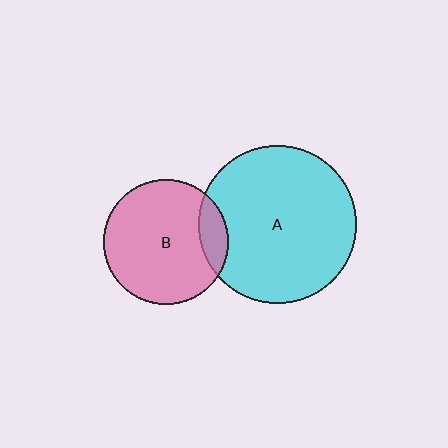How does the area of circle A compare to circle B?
Approximately 1.6 times.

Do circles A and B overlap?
Yes.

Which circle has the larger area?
Circle A (cyan).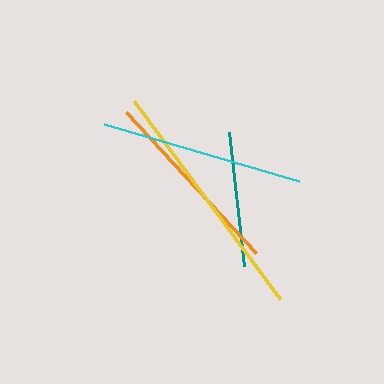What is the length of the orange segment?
The orange segment is approximately 192 pixels long.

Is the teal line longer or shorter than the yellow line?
The yellow line is longer than the teal line.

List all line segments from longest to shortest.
From longest to shortest: yellow, cyan, orange, teal.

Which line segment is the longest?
The yellow line is the longest at approximately 246 pixels.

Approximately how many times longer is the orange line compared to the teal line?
The orange line is approximately 1.4 times the length of the teal line.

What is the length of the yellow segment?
The yellow segment is approximately 246 pixels long.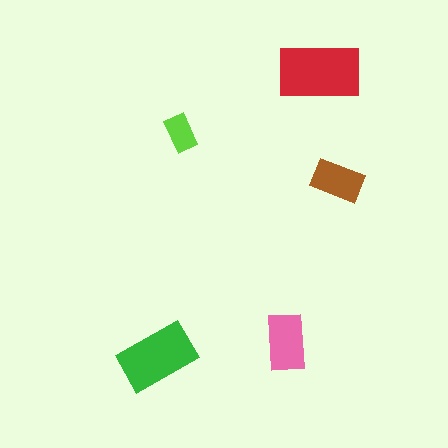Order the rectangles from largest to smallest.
the red one, the green one, the pink one, the brown one, the lime one.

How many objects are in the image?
There are 5 objects in the image.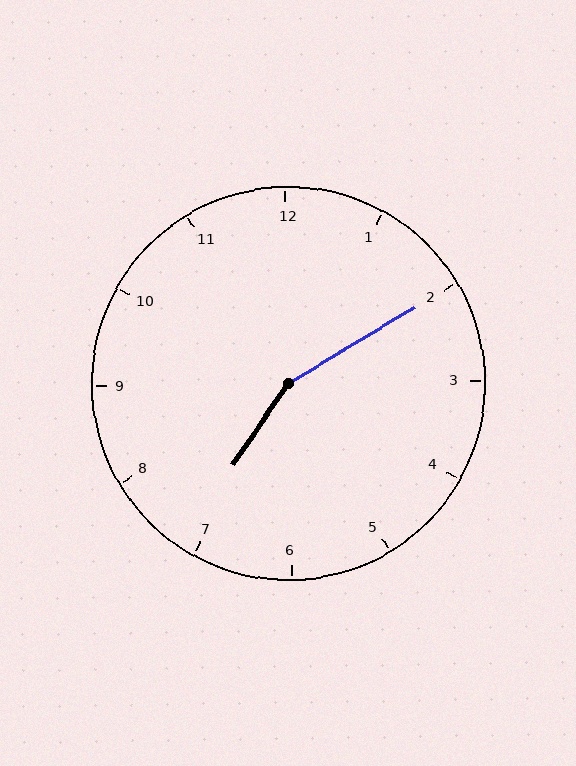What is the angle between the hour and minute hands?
Approximately 155 degrees.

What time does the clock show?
7:10.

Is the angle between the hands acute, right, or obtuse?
It is obtuse.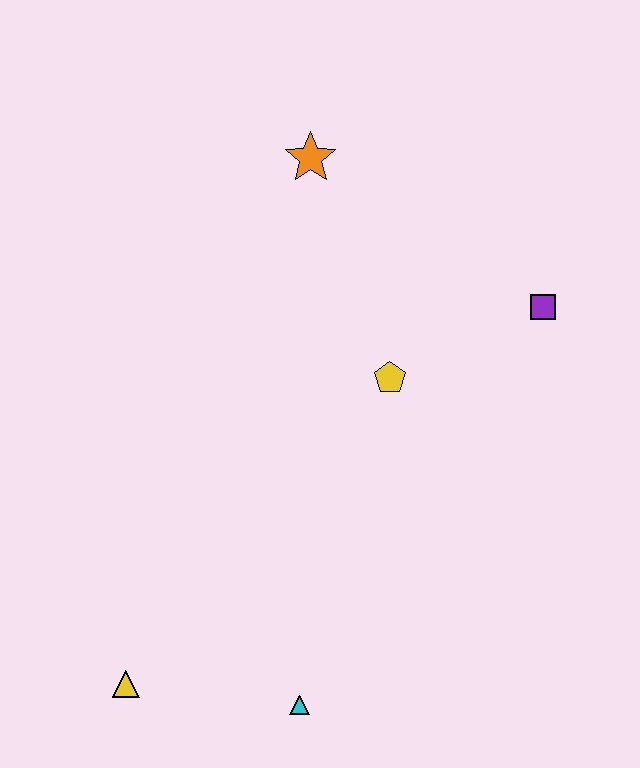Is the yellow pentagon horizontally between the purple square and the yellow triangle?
Yes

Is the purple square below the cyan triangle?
No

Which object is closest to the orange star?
The yellow pentagon is closest to the orange star.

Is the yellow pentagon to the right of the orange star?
Yes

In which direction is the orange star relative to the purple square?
The orange star is to the left of the purple square.